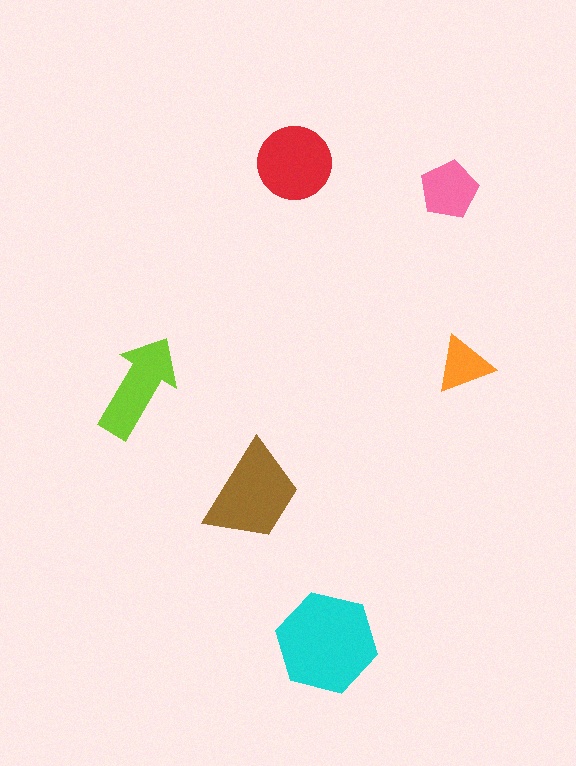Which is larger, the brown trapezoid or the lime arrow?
The brown trapezoid.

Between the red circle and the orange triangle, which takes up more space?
The red circle.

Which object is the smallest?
The orange triangle.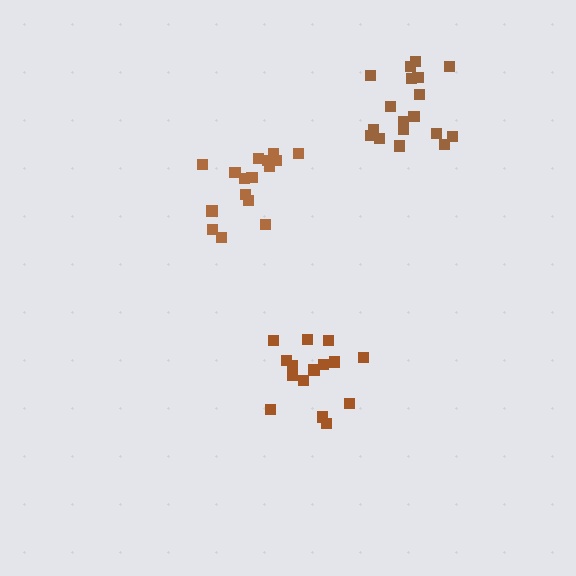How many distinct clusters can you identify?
There are 3 distinct clusters.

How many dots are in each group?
Group 1: 15 dots, Group 2: 18 dots, Group 3: 16 dots (49 total).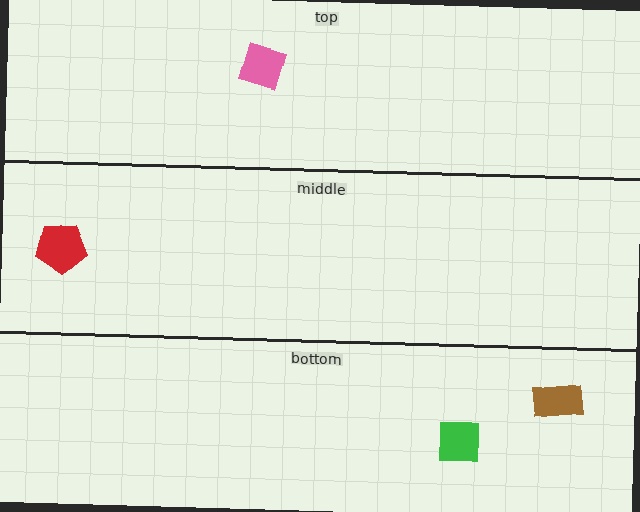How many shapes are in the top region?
1.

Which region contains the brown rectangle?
The bottom region.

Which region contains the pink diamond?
The top region.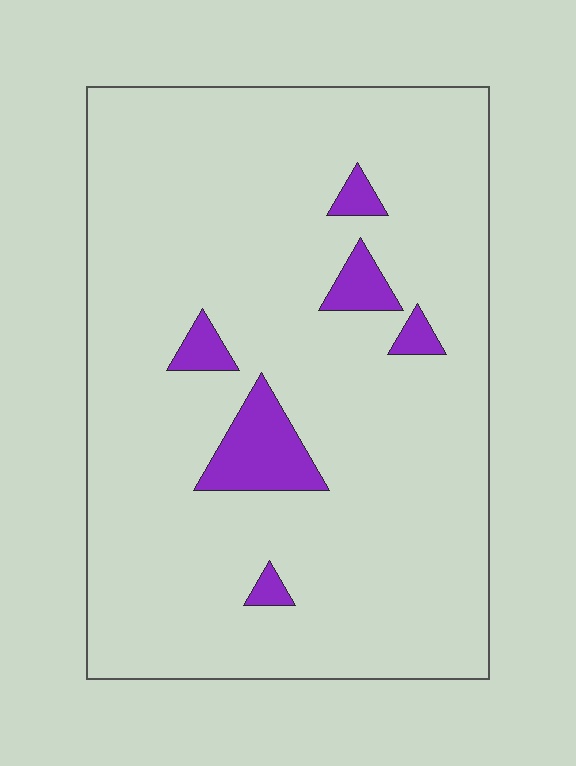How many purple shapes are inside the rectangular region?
6.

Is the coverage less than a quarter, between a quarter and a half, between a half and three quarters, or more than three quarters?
Less than a quarter.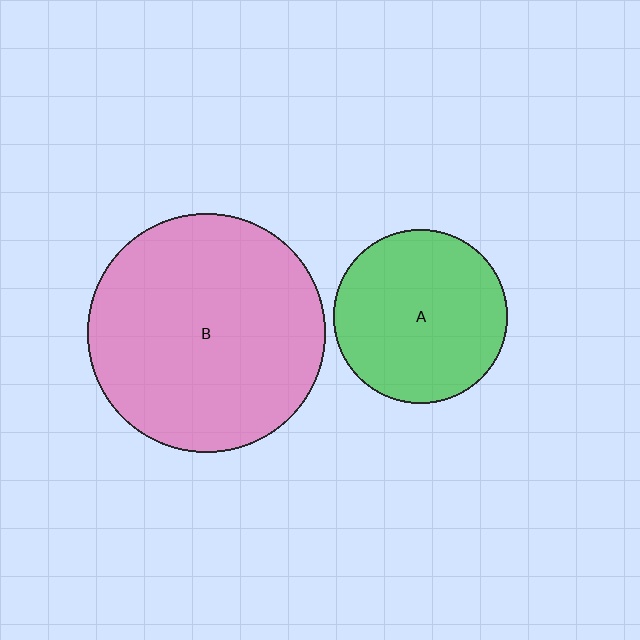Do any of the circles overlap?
No, none of the circles overlap.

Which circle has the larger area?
Circle B (pink).